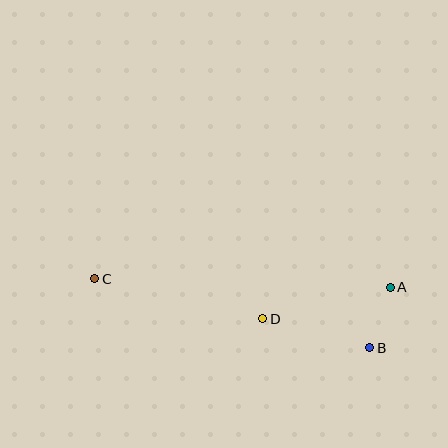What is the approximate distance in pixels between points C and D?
The distance between C and D is approximately 173 pixels.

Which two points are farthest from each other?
Points A and C are farthest from each other.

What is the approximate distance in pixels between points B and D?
The distance between B and D is approximately 111 pixels.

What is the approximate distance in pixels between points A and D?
The distance between A and D is approximately 131 pixels.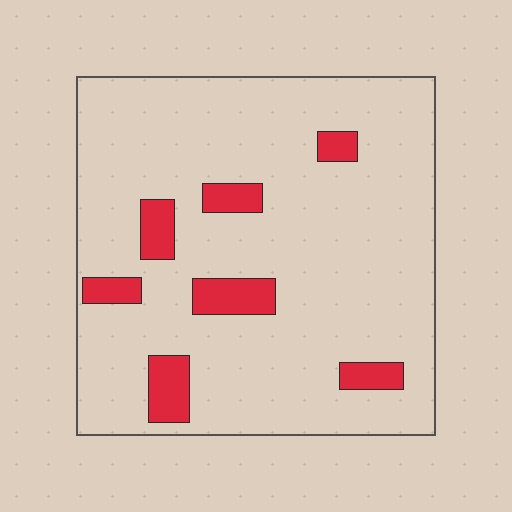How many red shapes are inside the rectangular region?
7.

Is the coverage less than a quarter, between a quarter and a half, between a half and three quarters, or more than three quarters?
Less than a quarter.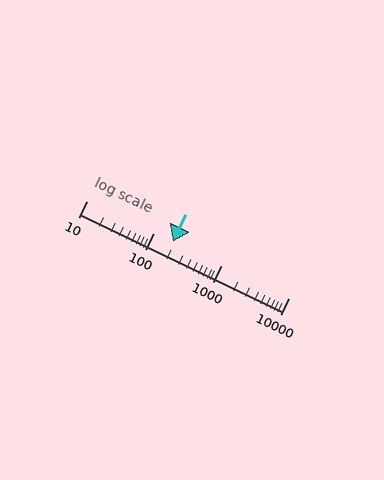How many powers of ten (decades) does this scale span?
The scale spans 3 decades, from 10 to 10000.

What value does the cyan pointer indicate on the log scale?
The pointer indicates approximately 190.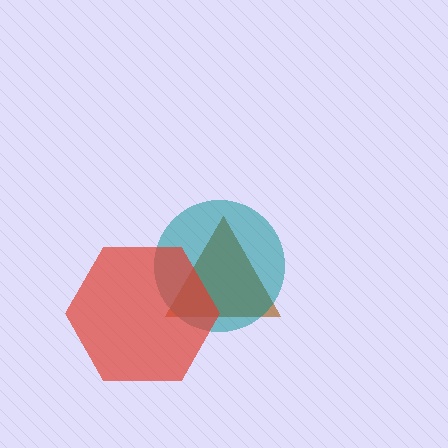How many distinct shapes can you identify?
There are 3 distinct shapes: a brown triangle, a teal circle, a red hexagon.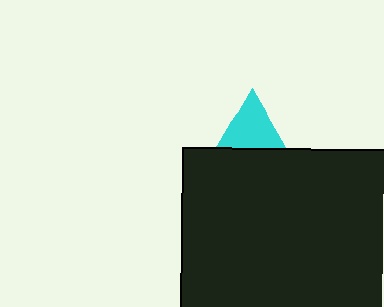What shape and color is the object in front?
The object in front is a black rectangle.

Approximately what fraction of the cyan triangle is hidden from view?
Roughly 66% of the cyan triangle is hidden behind the black rectangle.